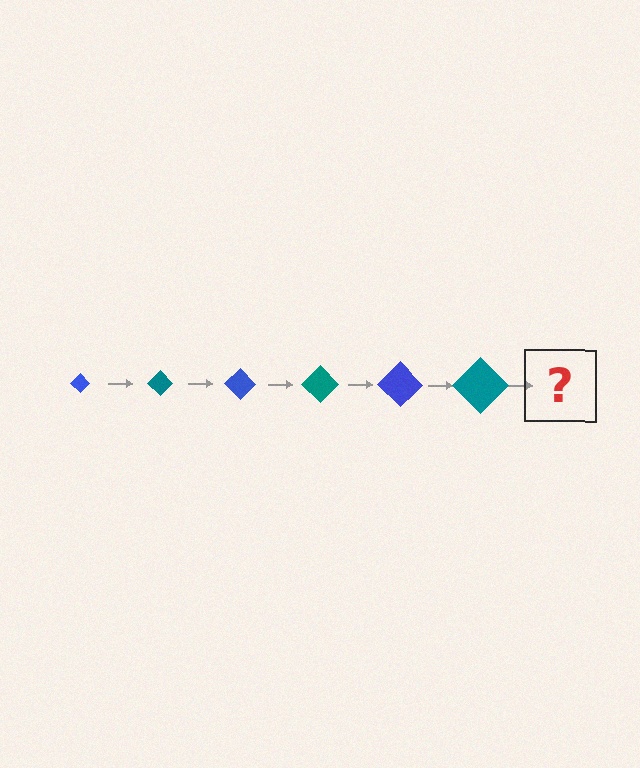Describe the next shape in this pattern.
It should be a blue diamond, larger than the previous one.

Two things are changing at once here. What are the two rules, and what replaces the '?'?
The two rules are that the diamond grows larger each step and the color cycles through blue and teal. The '?' should be a blue diamond, larger than the previous one.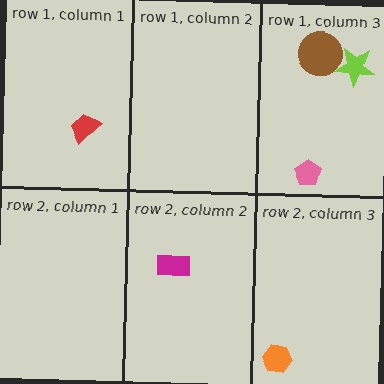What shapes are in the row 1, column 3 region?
The lime star, the pink pentagon, the brown circle.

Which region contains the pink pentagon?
The row 1, column 3 region.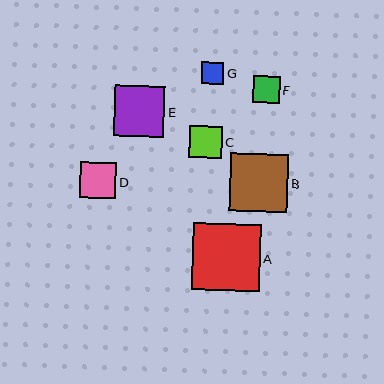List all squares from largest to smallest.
From largest to smallest: A, B, E, D, C, F, G.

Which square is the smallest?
Square G is the smallest with a size of approximately 22 pixels.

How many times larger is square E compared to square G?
Square E is approximately 2.3 times the size of square G.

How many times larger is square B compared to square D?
Square B is approximately 1.6 times the size of square D.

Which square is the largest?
Square A is the largest with a size of approximately 67 pixels.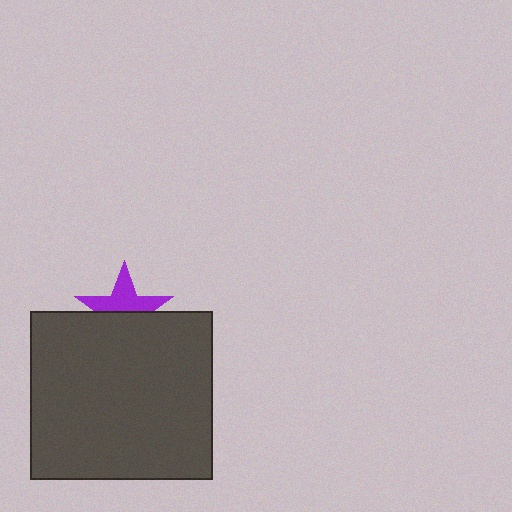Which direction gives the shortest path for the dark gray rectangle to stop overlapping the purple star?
Moving down gives the shortest separation.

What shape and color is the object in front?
The object in front is a dark gray rectangle.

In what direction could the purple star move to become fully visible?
The purple star could move up. That would shift it out from behind the dark gray rectangle entirely.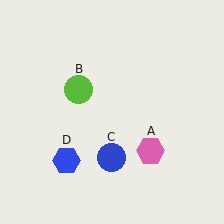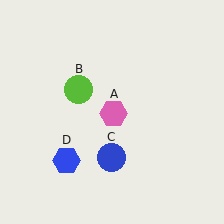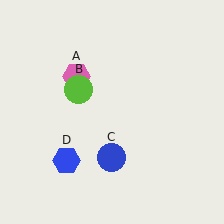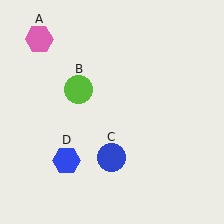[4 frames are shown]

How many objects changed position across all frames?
1 object changed position: pink hexagon (object A).